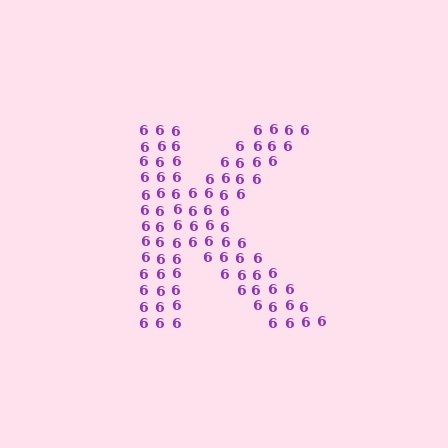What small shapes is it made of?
It is made of small digit 6's.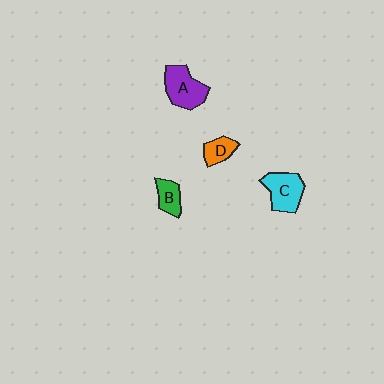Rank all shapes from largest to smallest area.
From largest to smallest: A (purple), C (cyan), B (green), D (orange).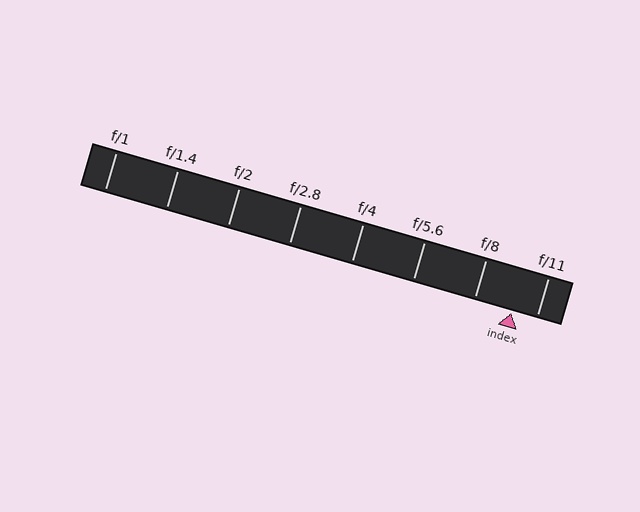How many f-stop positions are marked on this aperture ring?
There are 8 f-stop positions marked.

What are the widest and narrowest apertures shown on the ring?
The widest aperture shown is f/1 and the narrowest is f/11.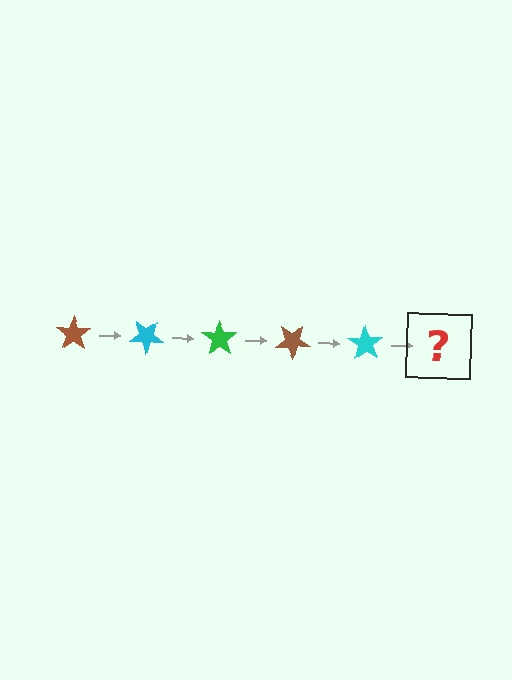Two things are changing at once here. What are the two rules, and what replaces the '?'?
The two rules are that it rotates 35 degrees each step and the color cycles through brown, cyan, and green. The '?' should be a green star, rotated 175 degrees from the start.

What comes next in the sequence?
The next element should be a green star, rotated 175 degrees from the start.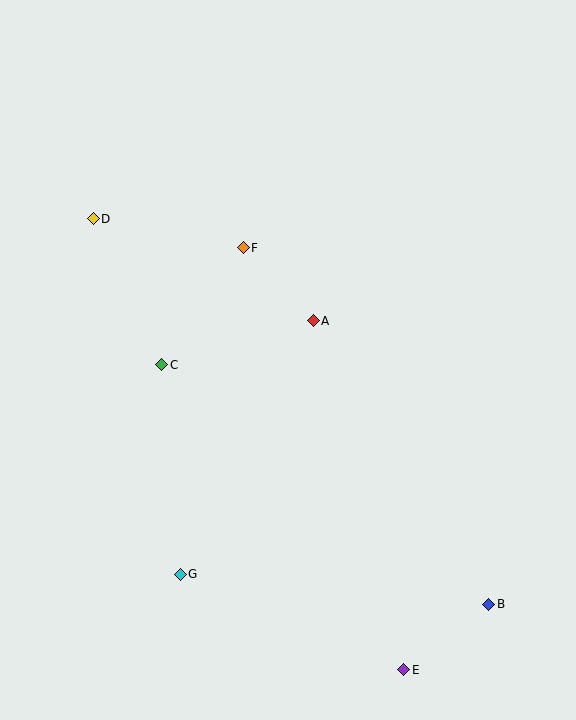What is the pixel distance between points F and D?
The distance between F and D is 153 pixels.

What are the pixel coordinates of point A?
Point A is at (313, 321).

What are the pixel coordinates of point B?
Point B is at (489, 604).